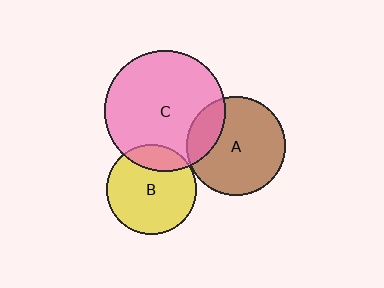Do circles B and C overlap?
Yes.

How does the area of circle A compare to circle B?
Approximately 1.2 times.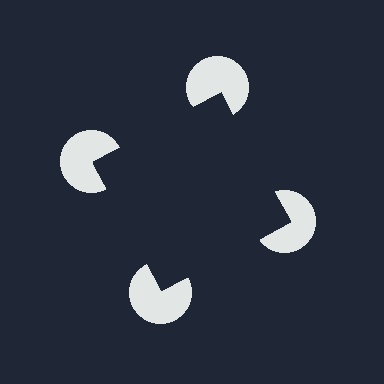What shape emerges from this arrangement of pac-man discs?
An illusory square — its edges are inferred from the aligned wedge cuts in the pac-man discs, not physically drawn.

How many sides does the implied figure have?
4 sides.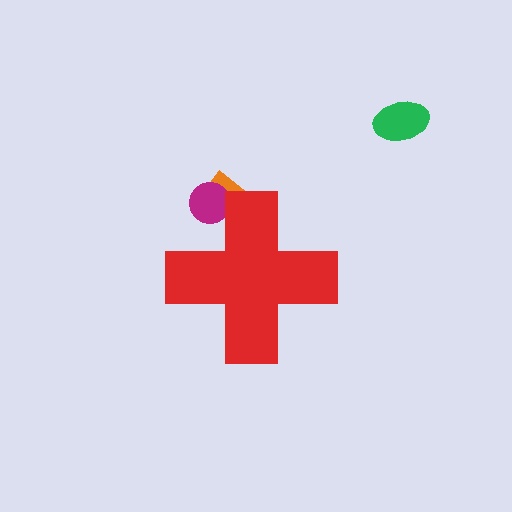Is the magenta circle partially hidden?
Yes, the magenta circle is partially hidden behind the red cross.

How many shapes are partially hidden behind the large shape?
2 shapes are partially hidden.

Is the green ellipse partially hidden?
No, the green ellipse is fully visible.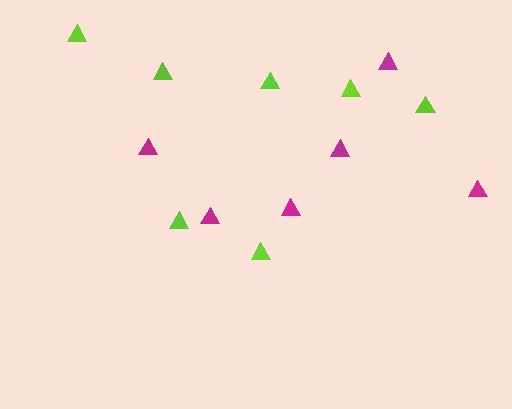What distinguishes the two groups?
There are 2 groups: one group of lime triangles (7) and one group of magenta triangles (6).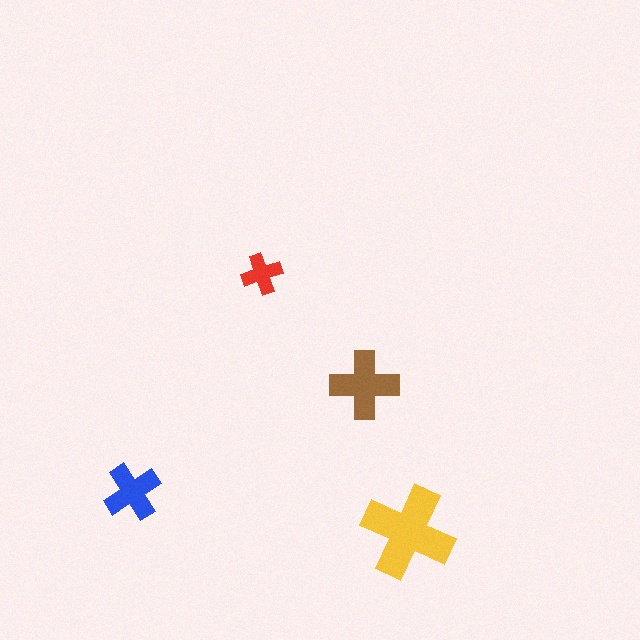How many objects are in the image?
There are 4 objects in the image.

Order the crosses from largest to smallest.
the yellow one, the brown one, the blue one, the red one.